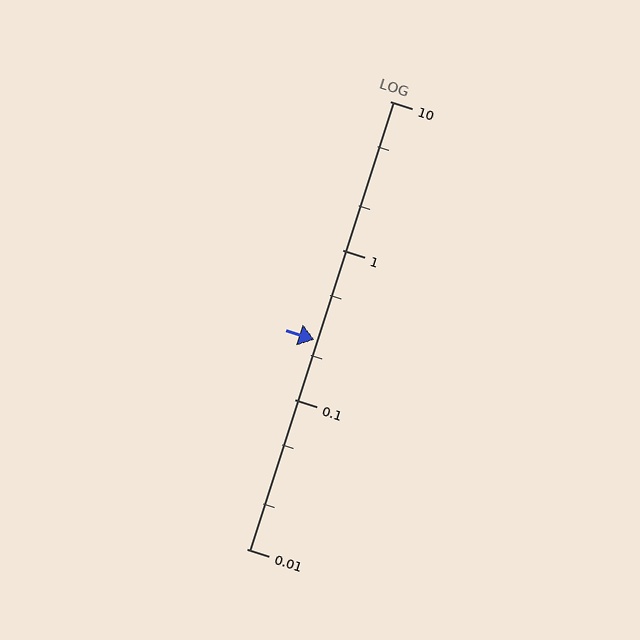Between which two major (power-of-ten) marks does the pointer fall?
The pointer is between 0.1 and 1.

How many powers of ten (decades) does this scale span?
The scale spans 3 decades, from 0.01 to 10.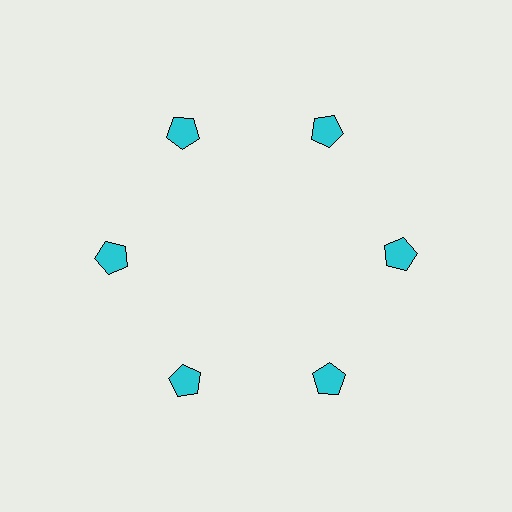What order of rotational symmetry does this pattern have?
This pattern has 6-fold rotational symmetry.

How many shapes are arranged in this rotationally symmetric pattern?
There are 6 shapes, arranged in 6 groups of 1.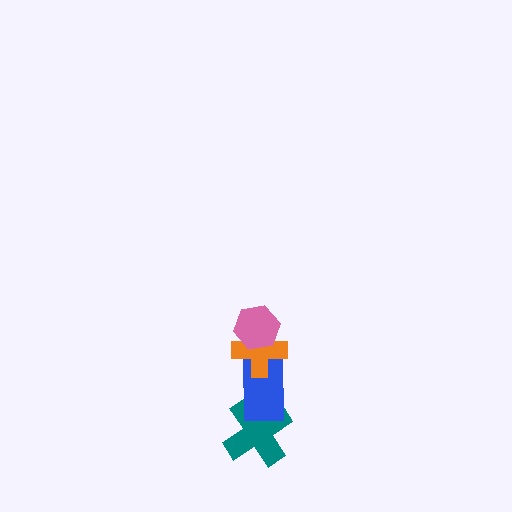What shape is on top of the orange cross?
The pink hexagon is on top of the orange cross.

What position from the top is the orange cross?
The orange cross is 2nd from the top.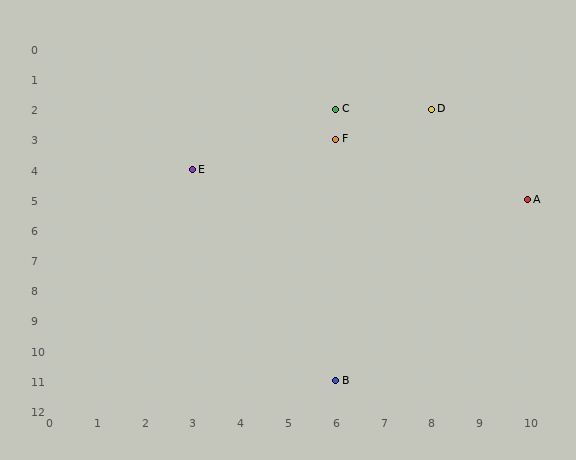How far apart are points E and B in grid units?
Points E and B are 3 columns and 7 rows apart (about 7.6 grid units diagonally).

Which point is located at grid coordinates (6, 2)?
Point C is at (6, 2).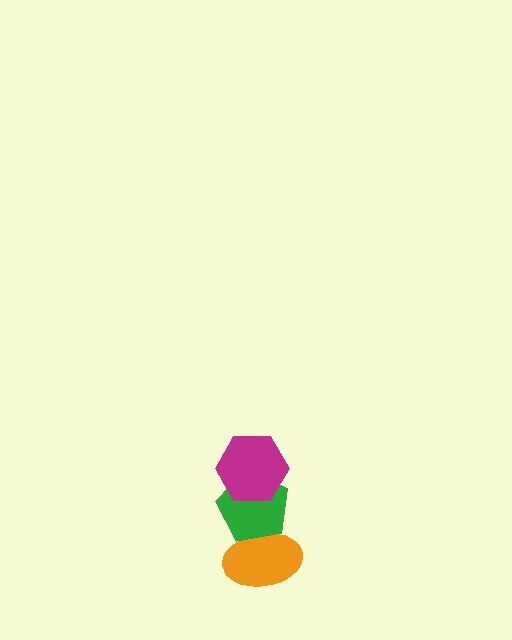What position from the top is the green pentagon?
The green pentagon is 2nd from the top.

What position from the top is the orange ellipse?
The orange ellipse is 3rd from the top.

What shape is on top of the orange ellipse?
The green pentagon is on top of the orange ellipse.